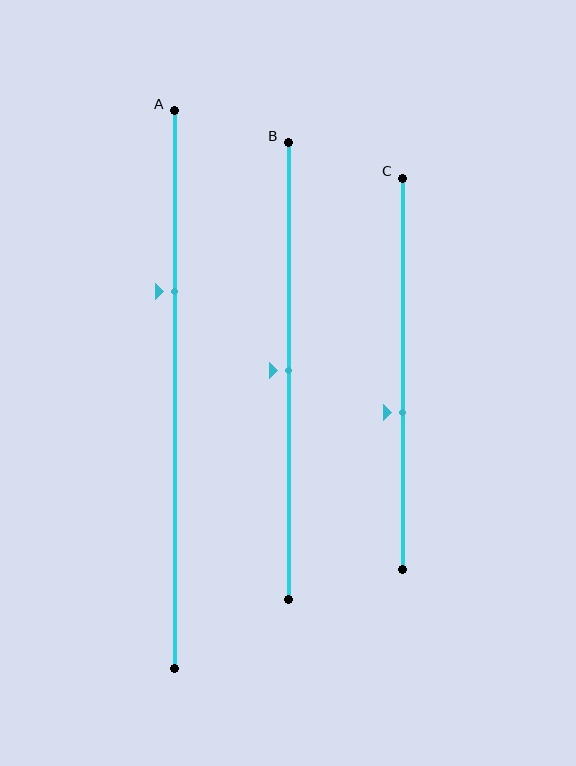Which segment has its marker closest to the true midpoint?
Segment B has its marker closest to the true midpoint.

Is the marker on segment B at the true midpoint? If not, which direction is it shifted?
Yes, the marker on segment B is at the true midpoint.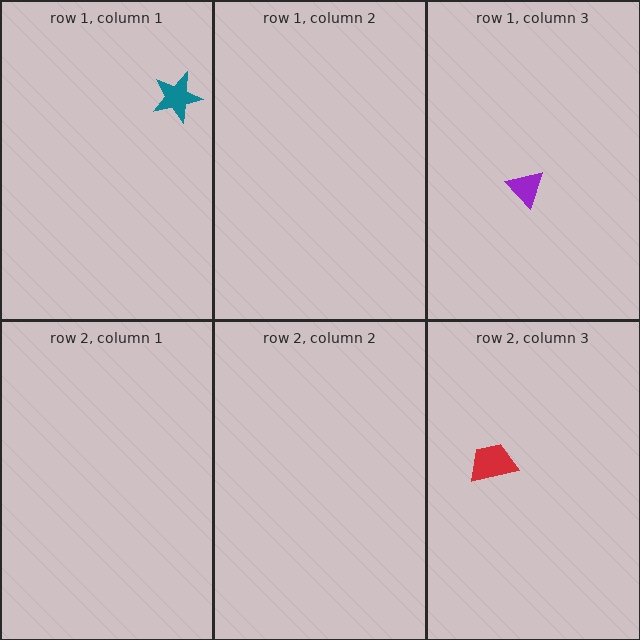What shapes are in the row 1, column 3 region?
The purple triangle.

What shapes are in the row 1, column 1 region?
The teal star.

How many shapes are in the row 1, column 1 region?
1.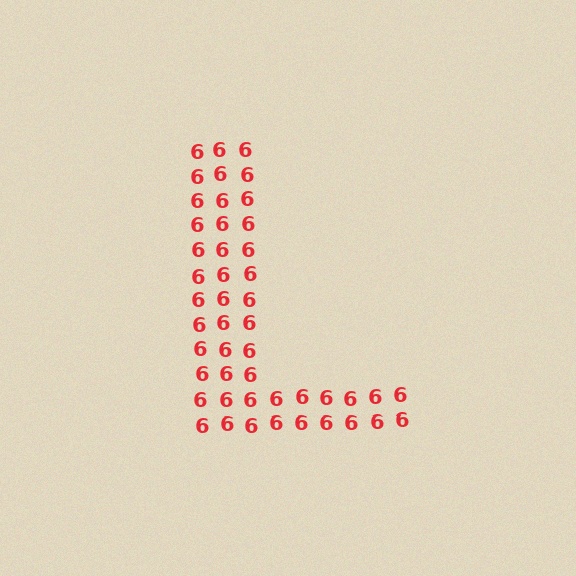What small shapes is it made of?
It is made of small digit 6's.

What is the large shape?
The large shape is the letter L.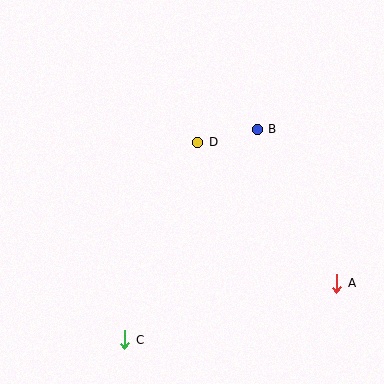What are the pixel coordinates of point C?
Point C is at (125, 340).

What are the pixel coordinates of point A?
Point A is at (337, 283).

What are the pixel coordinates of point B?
Point B is at (257, 129).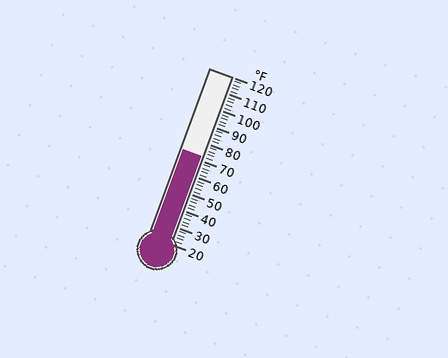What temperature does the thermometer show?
The thermometer shows approximately 72°F.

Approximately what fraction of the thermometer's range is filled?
The thermometer is filled to approximately 50% of its range.